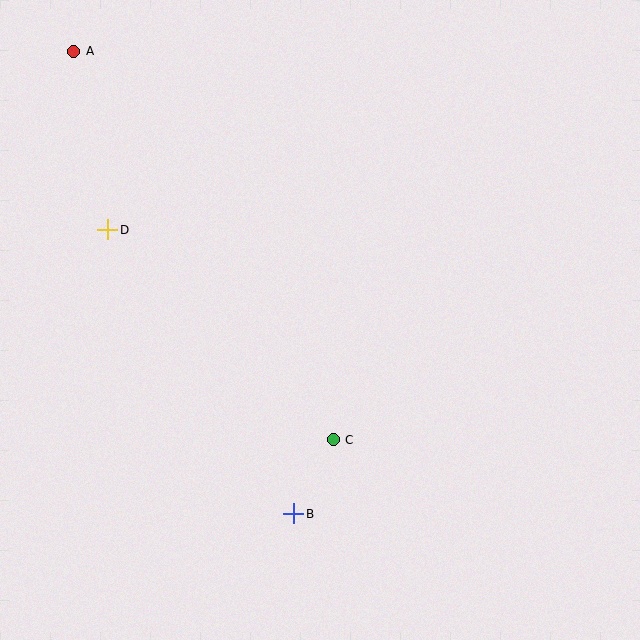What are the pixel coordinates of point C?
Point C is at (333, 440).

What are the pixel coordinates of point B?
Point B is at (294, 514).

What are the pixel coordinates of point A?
Point A is at (74, 51).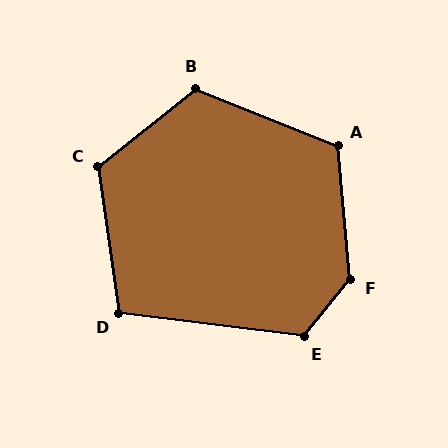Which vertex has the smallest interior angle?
D, at approximately 105 degrees.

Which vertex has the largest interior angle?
F, at approximately 135 degrees.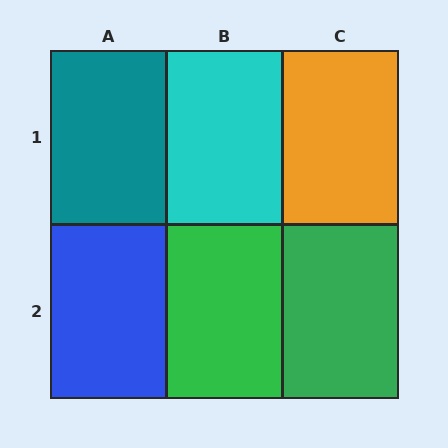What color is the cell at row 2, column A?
Blue.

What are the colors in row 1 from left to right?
Teal, cyan, orange.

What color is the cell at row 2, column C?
Green.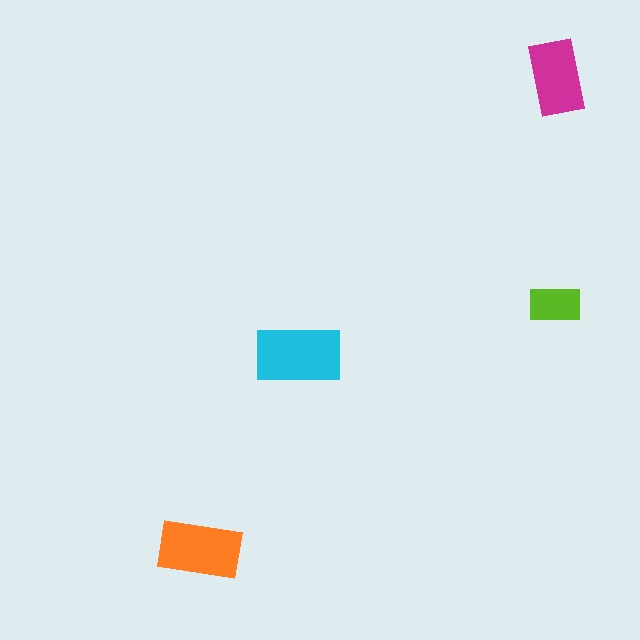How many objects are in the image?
There are 4 objects in the image.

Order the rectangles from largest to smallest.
the cyan one, the orange one, the magenta one, the lime one.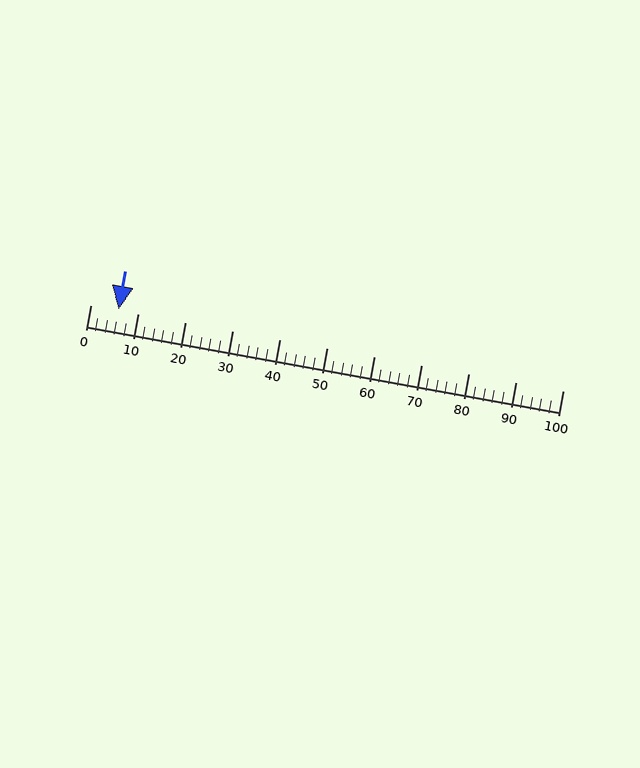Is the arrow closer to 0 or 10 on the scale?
The arrow is closer to 10.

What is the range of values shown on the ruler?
The ruler shows values from 0 to 100.